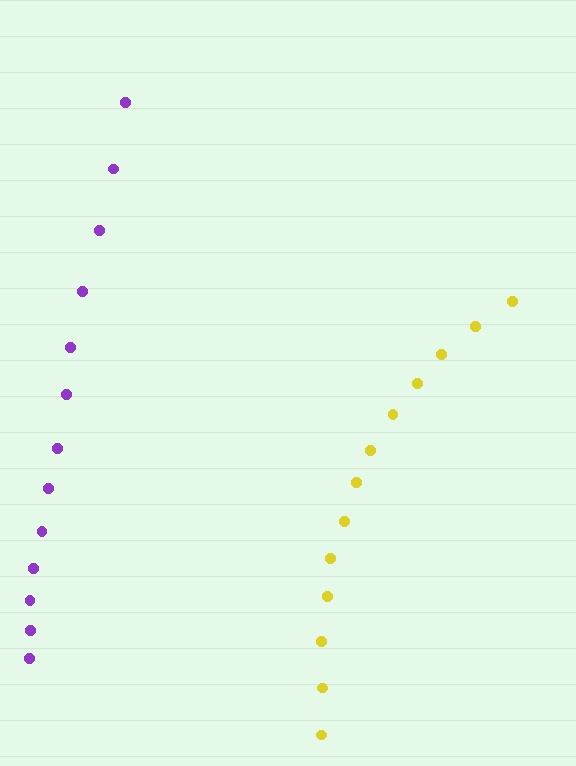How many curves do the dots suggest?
There are 2 distinct paths.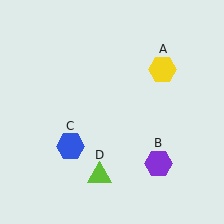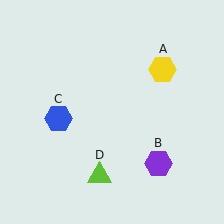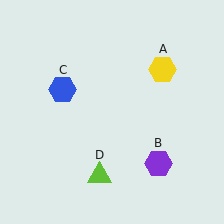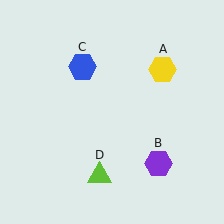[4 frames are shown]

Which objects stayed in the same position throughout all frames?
Yellow hexagon (object A) and purple hexagon (object B) and lime triangle (object D) remained stationary.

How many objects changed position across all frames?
1 object changed position: blue hexagon (object C).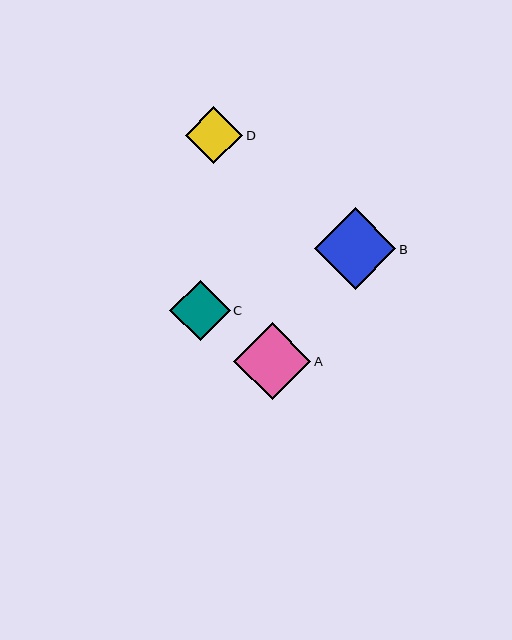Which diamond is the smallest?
Diamond D is the smallest with a size of approximately 57 pixels.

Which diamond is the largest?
Diamond B is the largest with a size of approximately 81 pixels.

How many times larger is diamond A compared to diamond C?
Diamond A is approximately 1.3 times the size of diamond C.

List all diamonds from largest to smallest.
From largest to smallest: B, A, C, D.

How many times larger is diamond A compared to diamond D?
Diamond A is approximately 1.3 times the size of diamond D.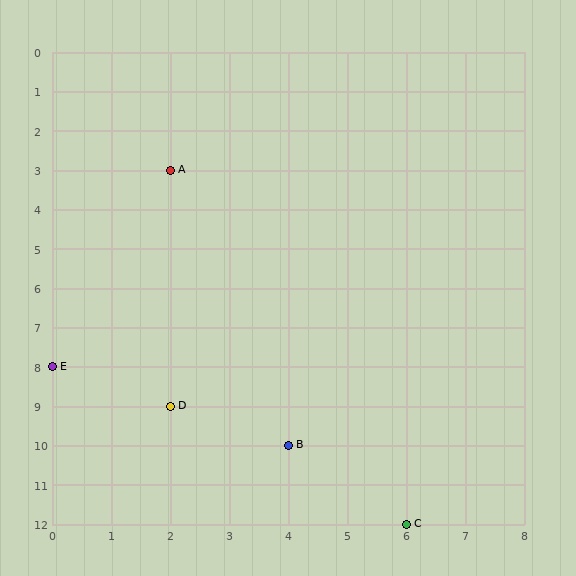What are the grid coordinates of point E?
Point E is at grid coordinates (0, 8).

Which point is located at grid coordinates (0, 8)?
Point E is at (0, 8).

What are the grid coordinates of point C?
Point C is at grid coordinates (6, 12).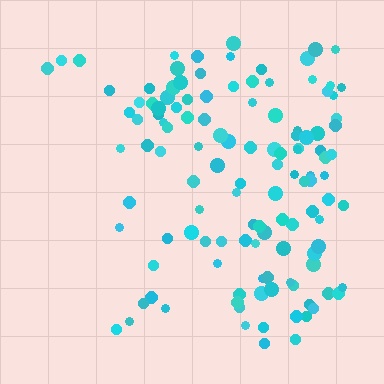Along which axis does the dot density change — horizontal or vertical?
Horizontal.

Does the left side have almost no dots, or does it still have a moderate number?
Still a moderate number, just noticeably fewer than the right.